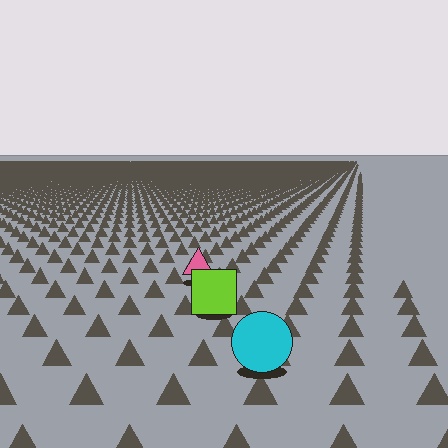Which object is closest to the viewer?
The cyan circle is closest. The texture marks near it are larger and more spread out.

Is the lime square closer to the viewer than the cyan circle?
No. The cyan circle is closer — you can tell from the texture gradient: the ground texture is coarser near it.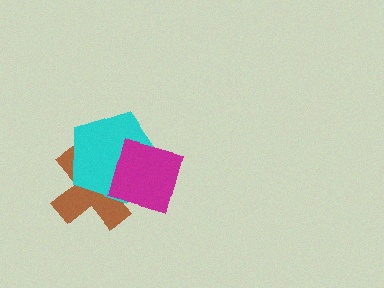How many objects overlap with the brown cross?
2 objects overlap with the brown cross.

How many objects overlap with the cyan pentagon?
2 objects overlap with the cyan pentagon.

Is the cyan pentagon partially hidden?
Yes, it is partially covered by another shape.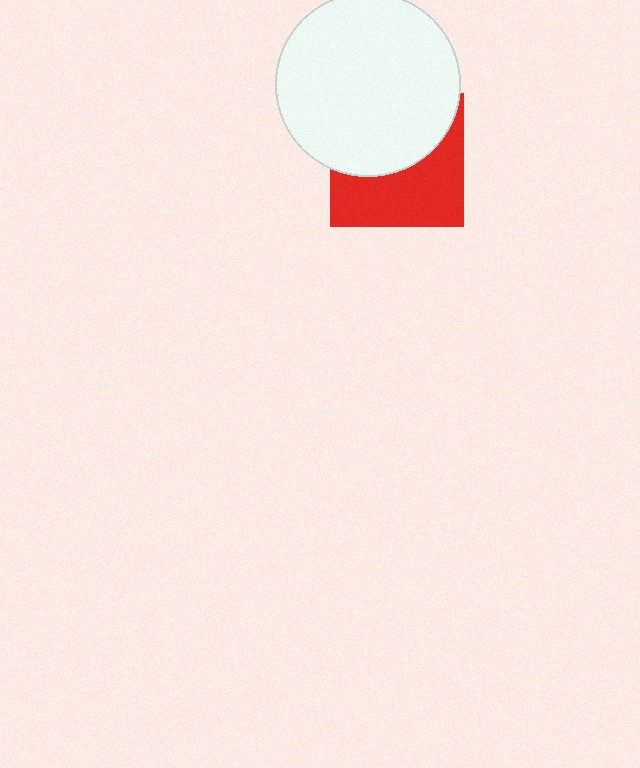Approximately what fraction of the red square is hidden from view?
Roughly 50% of the red square is hidden behind the white circle.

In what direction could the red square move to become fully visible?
The red square could move down. That would shift it out from behind the white circle entirely.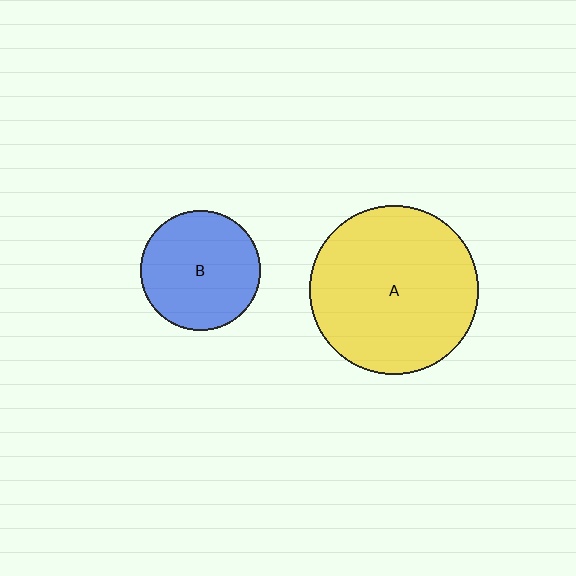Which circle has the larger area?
Circle A (yellow).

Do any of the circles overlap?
No, none of the circles overlap.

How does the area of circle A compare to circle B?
Approximately 2.0 times.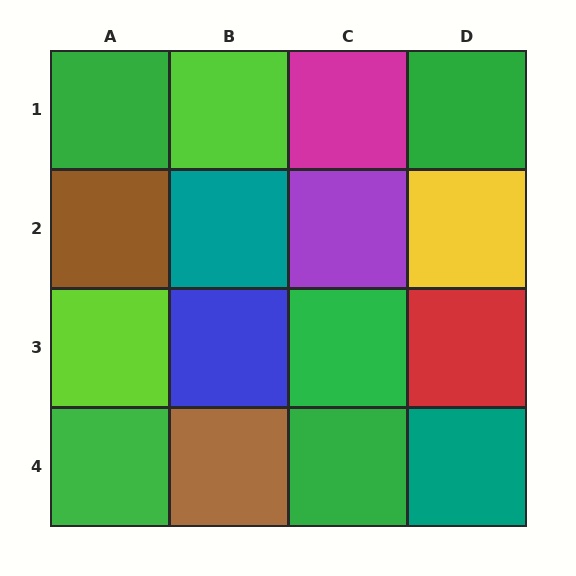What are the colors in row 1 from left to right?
Green, lime, magenta, green.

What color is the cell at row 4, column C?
Green.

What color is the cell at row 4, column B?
Brown.